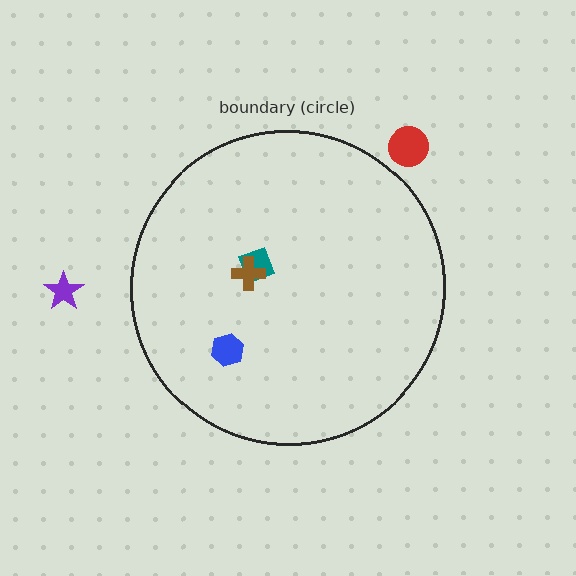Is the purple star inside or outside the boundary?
Outside.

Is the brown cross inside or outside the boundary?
Inside.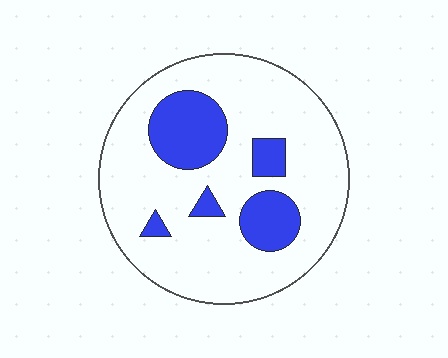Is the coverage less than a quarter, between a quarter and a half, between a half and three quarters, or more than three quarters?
Less than a quarter.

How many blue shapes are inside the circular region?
5.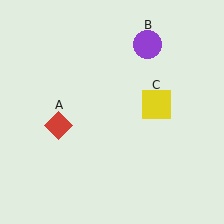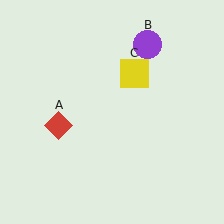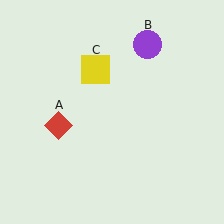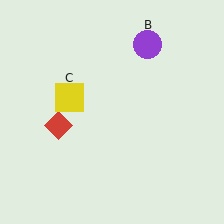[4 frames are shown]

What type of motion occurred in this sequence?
The yellow square (object C) rotated counterclockwise around the center of the scene.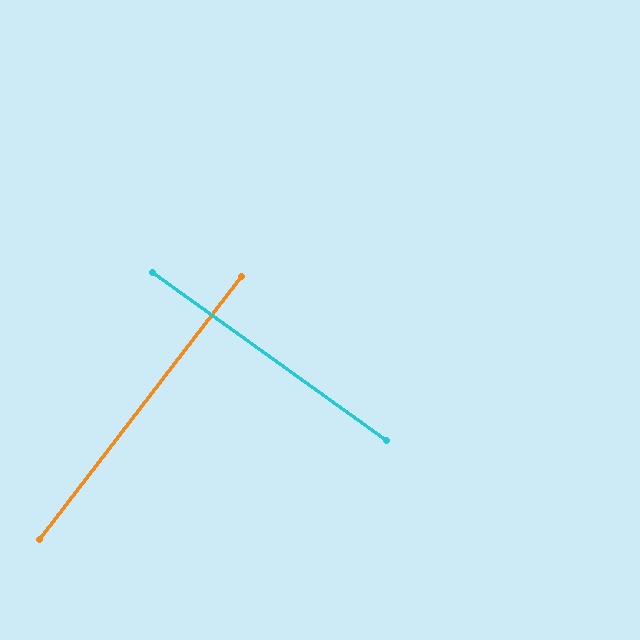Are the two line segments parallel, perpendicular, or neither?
Perpendicular — they meet at approximately 88°.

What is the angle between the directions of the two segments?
Approximately 88 degrees.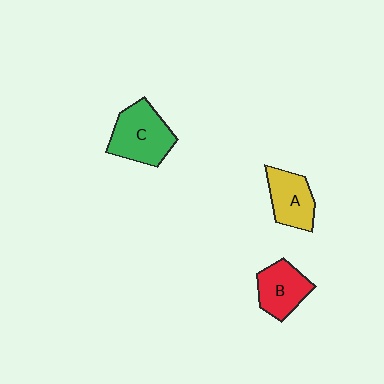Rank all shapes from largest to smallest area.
From largest to smallest: C (green), B (red), A (yellow).